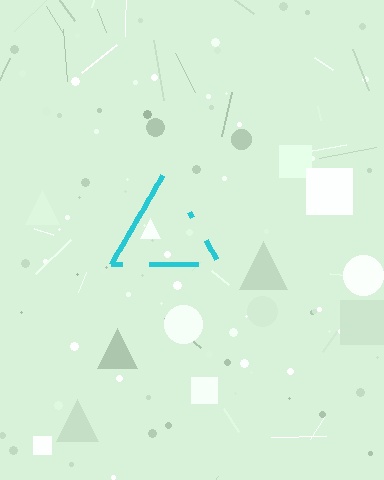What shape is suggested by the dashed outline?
The dashed outline suggests a triangle.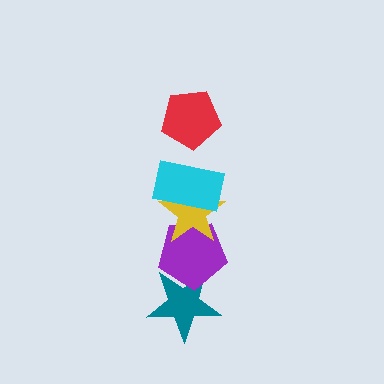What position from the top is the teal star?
The teal star is 5th from the top.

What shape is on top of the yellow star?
The cyan rectangle is on top of the yellow star.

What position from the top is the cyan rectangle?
The cyan rectangle is 2nd from the top.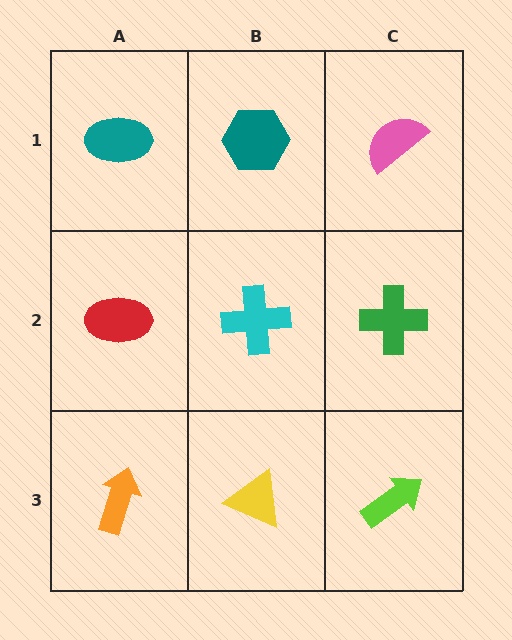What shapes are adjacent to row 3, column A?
A red ellipse (row 2, column A), a yellow triangle (row 3, column B).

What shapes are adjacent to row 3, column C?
A green cross (row 2, column C), a yellow triangle (row 3, column B).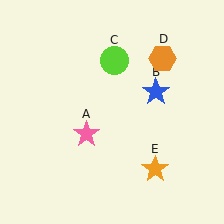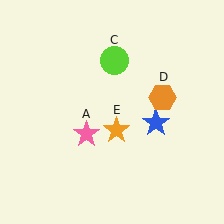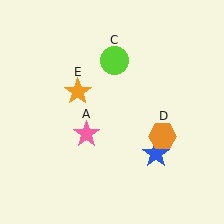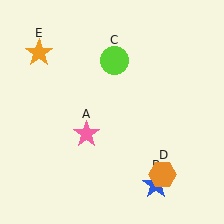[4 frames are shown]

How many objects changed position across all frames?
3 objects changed position: blue star (object B), orange hexagon (object D), orange star (object E).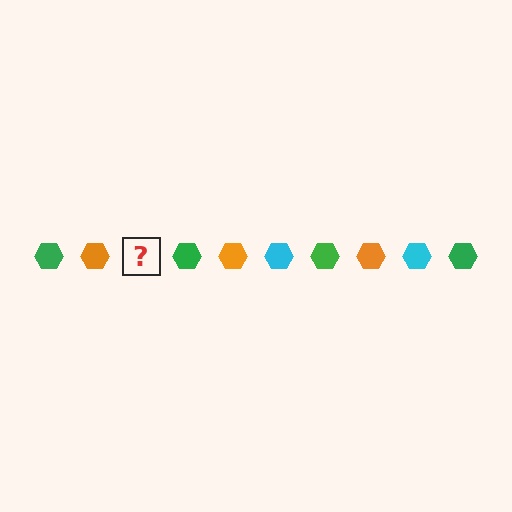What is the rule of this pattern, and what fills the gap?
The rule is that the pattern cycles through green, orange, cyan hexagons. The gap should be filled with a cyan hexagon.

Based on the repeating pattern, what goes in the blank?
The blank should be a cyan hexagon.